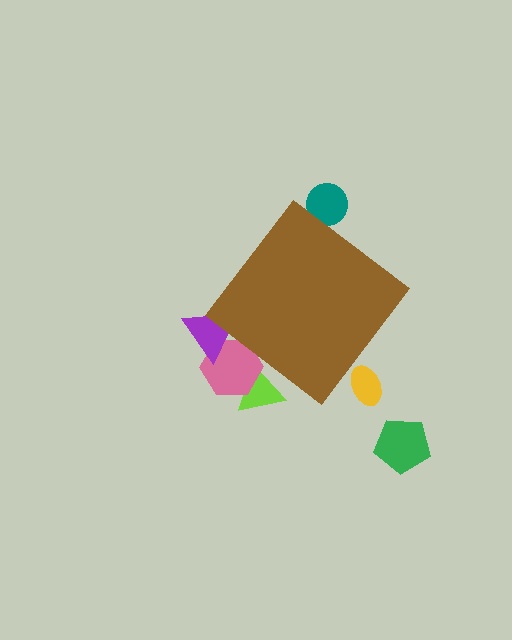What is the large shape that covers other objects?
A brown diamond.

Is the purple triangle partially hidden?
Yes, the purple triangle is partially hidden behind the brown diamond.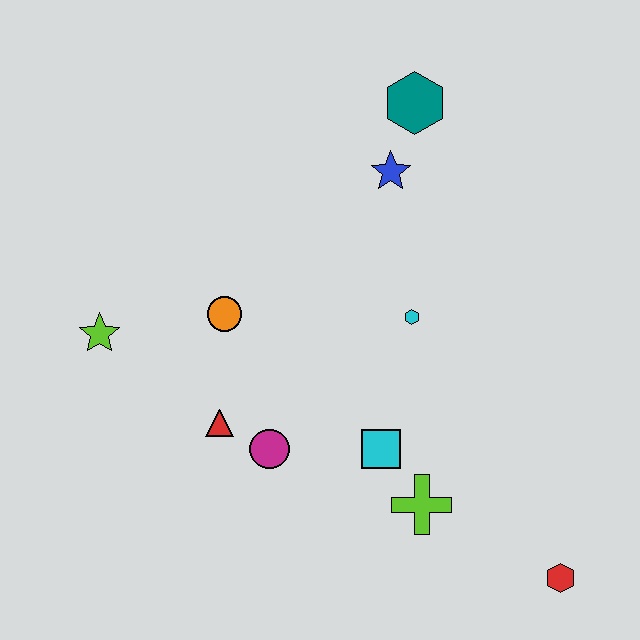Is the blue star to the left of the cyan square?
No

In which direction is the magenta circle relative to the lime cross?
The magenta circle is to the left of the lime cross.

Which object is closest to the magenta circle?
The red triangle is closest to the magenta circle.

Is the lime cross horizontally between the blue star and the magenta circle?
No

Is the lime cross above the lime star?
No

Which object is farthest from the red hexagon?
The lime star is farthest from the red hexagon.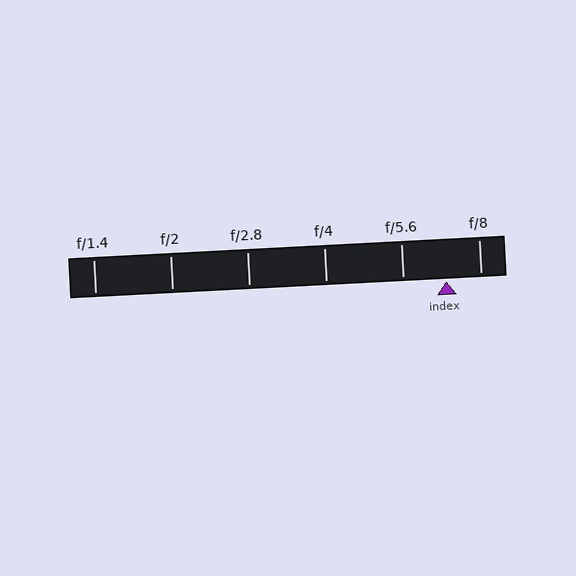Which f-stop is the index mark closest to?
The index mark is closest to f/8.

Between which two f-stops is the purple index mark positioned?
The index mark is between f/5.6 and f/8.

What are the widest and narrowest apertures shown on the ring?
The widest aperture shown is f/1.4 and the narrowest is f/8.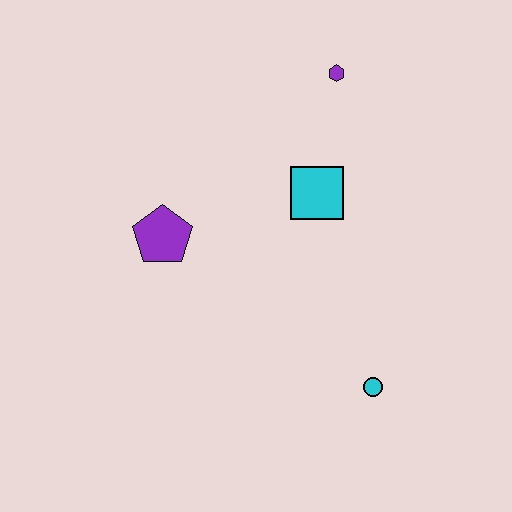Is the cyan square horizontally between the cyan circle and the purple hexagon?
No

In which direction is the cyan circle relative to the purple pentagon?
The cyan circle is to the right of the purple pentagon.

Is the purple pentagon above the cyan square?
No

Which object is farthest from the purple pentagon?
The cyan circle is farthest from the purple pentagon.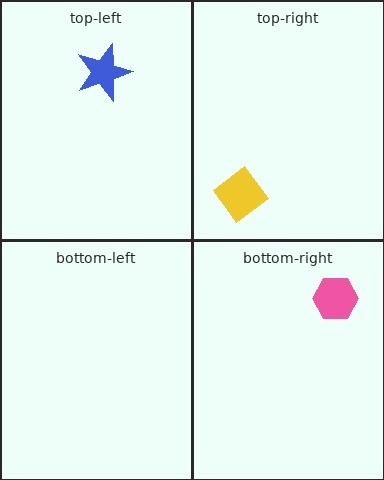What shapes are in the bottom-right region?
The pink hexagon.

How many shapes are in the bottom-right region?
1.